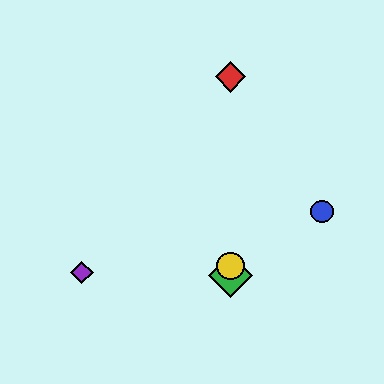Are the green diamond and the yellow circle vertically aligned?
Yes, both are at x≈231.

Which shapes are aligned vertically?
The red diamond, the green diamond, the yellow circle are aligned vertically.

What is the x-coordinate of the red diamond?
The red diamond is at x≈231.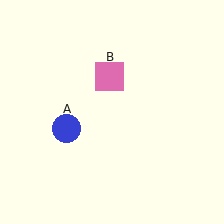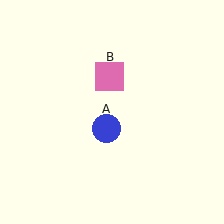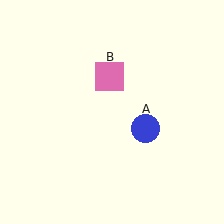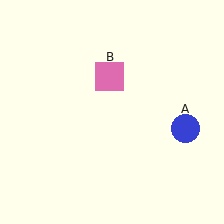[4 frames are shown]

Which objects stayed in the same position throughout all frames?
Pink square (object B) remained stationary.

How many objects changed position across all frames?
1 object changed position: blue circle (object A).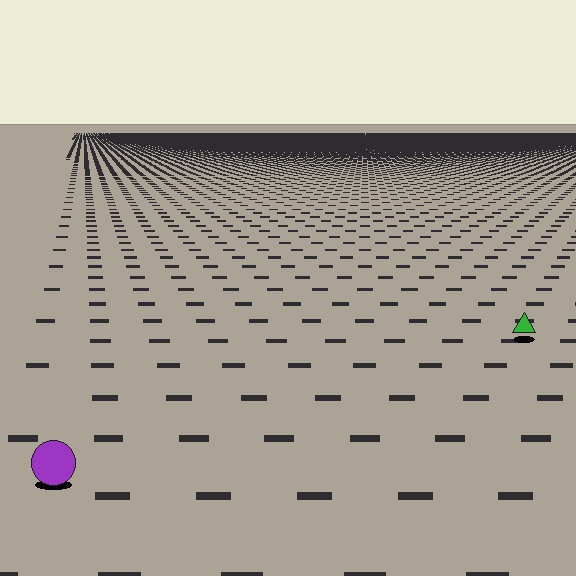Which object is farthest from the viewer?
The green triangle is farthest from the viewer. It appears smaller and the ground texture around it is denser.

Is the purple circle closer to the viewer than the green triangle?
Yes. The purple circle is closer — you can tell from the texture gradient: the ground texture is coarser near it.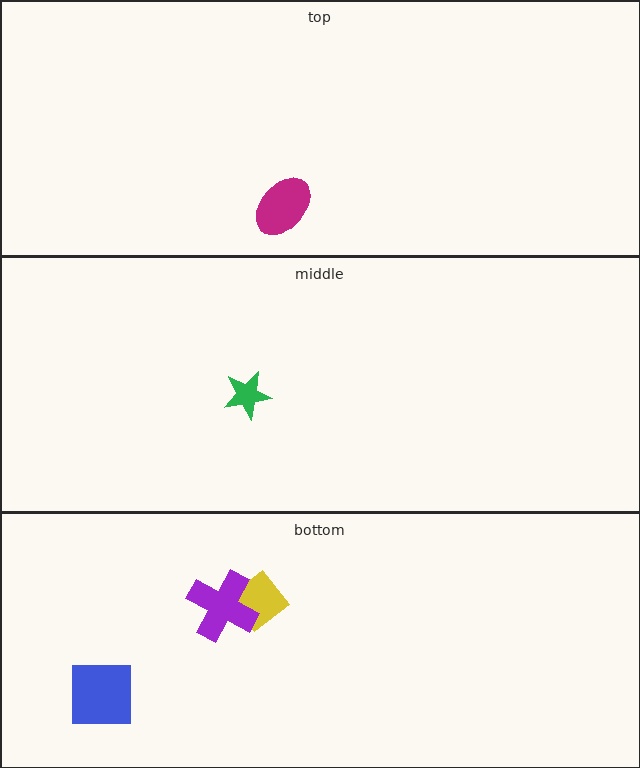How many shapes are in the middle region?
1.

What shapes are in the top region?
The magenta ellipse.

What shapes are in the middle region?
The green star.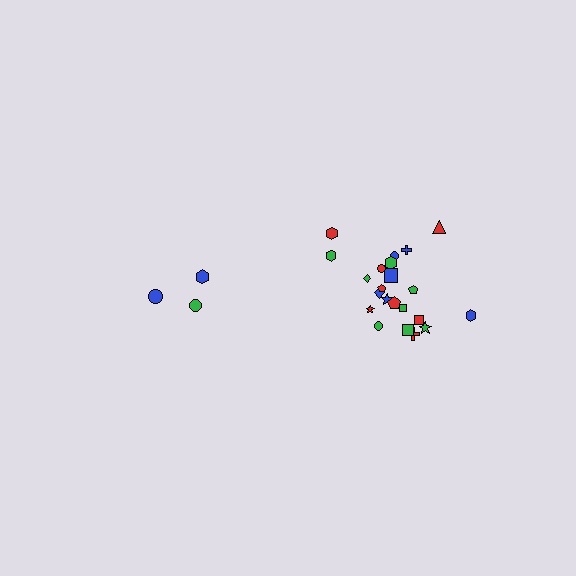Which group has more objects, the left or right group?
The right group.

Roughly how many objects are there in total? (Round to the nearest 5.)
Roughly 25 objects in total.